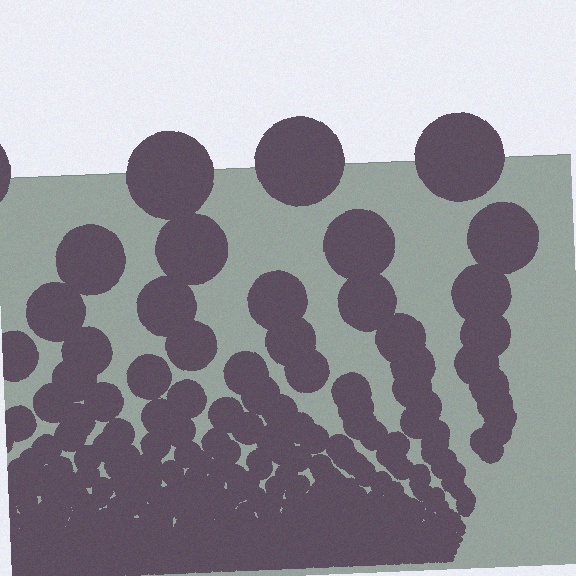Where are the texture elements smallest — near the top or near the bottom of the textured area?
Near the bottom.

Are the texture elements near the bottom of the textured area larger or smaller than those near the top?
Smaller. The gradient is inverted — elements near the bottom are smaller and denser.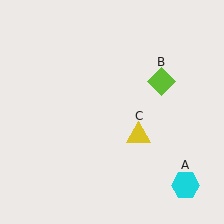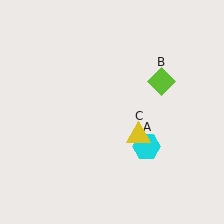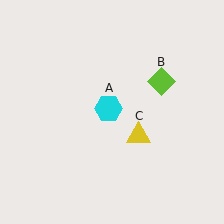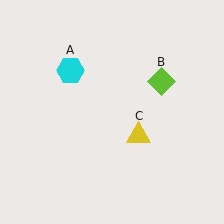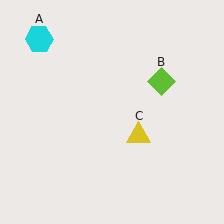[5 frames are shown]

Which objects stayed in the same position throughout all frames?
Lime diamond (object B) and yellow triangle (object C) remained stationary.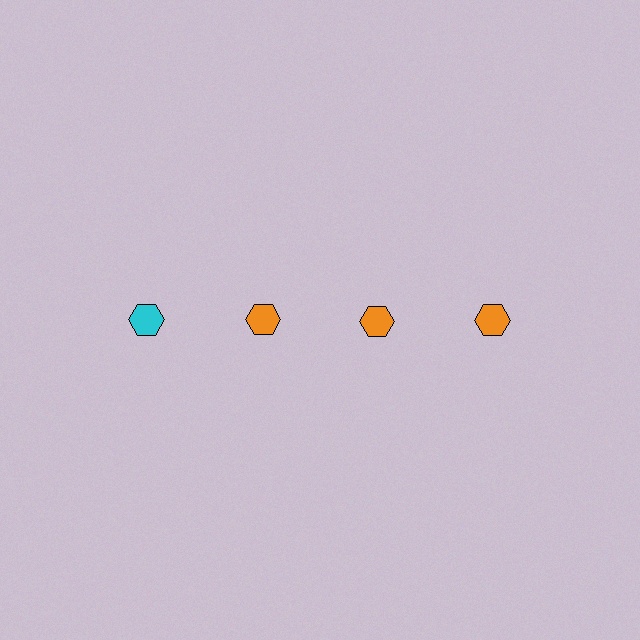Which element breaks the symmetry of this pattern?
The cyan hexagon in the top row, leftmost column breaks the symmetry. All other shapes are orange hexagons.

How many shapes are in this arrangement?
There are 4 shapes arranged in a grid pattern.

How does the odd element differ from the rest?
It has a different color: cyan instead of orange.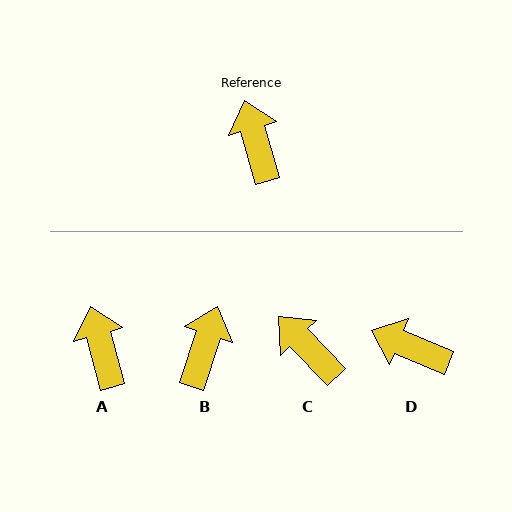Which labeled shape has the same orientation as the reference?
A.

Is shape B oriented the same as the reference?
No, it is off by about 34 degrees.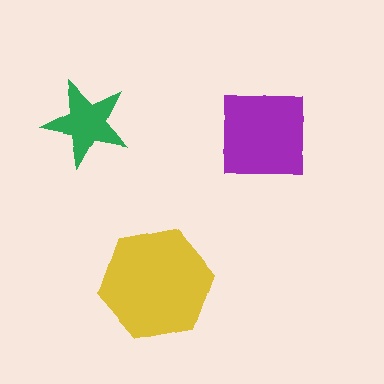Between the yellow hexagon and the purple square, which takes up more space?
The yellow hexagon.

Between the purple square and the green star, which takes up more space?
The purple square.